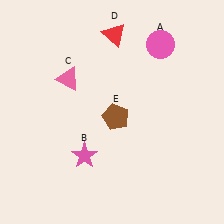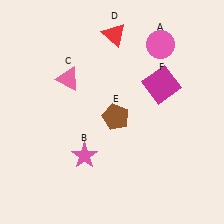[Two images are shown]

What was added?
A magenta square (F) was added in Image 2.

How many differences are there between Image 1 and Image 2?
There is 1 difference between the two images.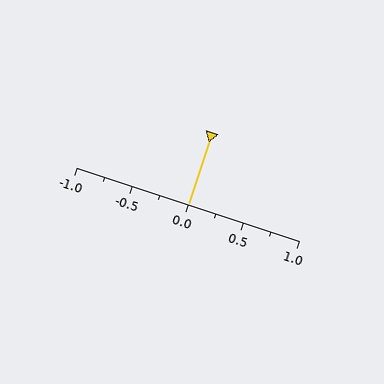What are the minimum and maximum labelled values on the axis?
The axis runs from -1.0 to 1.0.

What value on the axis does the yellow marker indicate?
The marker indicates approximately 0.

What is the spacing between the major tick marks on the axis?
The major ticks are spaced 0.5 apart.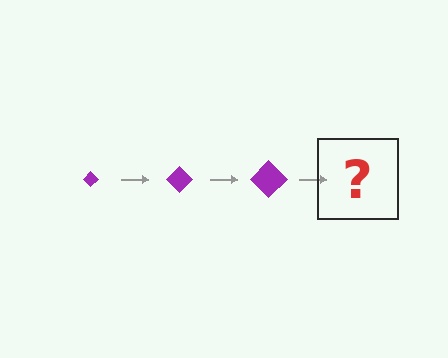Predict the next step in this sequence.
The next step is a purple diamond, larger than the previous one.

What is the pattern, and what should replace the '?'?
The pattern is that the diamond gets progressively larger each step. The '?' should be a purple diamond, larger than the previous one.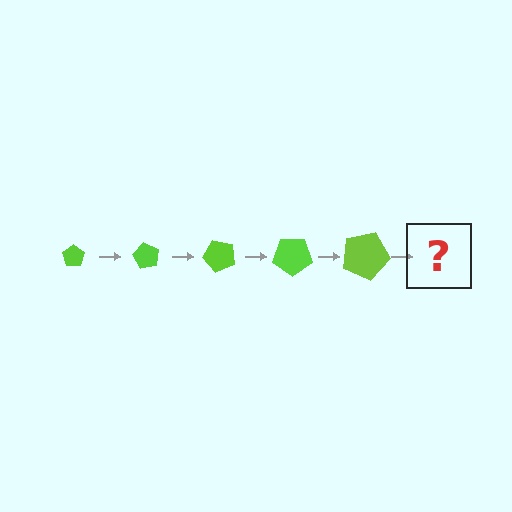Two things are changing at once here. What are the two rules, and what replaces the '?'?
The two rules are that the pentagon grows larger each step and it rotates 60 degrees each step. The '?' should be a pentagon, larger than the previous one and rotated 300 degrees from the start.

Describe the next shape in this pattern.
It should be a pentagon, larger than the previous one and rotated 300 degrees from the start.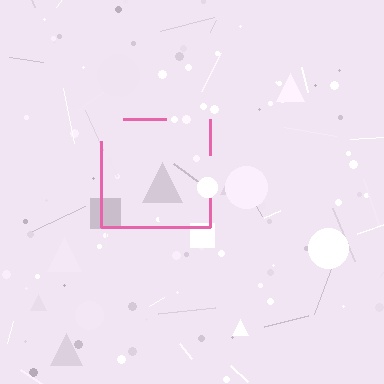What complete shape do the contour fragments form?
The contour fragments form a square.